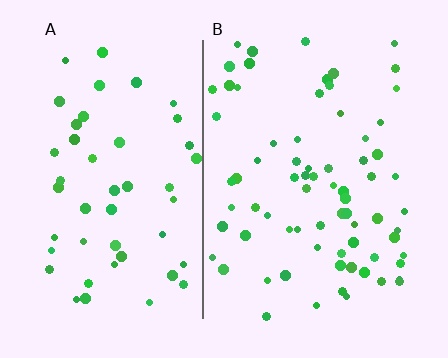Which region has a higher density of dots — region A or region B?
B (the right).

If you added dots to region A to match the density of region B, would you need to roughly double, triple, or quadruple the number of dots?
Approximately double.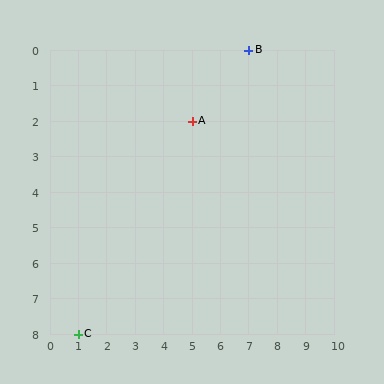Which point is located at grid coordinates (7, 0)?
Point B is at (7, 0).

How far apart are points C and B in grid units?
Points C and B are 6 columns and 8 rows apart (about 10.0 grid units diagonally).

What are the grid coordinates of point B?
Point B is at grid coordinates (7, 0).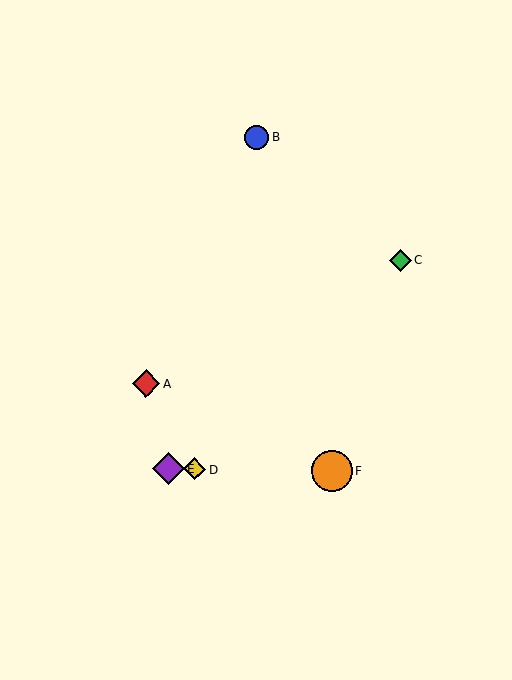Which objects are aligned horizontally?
Objects D, E, F are aligned horizontally.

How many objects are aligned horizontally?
3 objects (D, E, F) are aligned horizontally.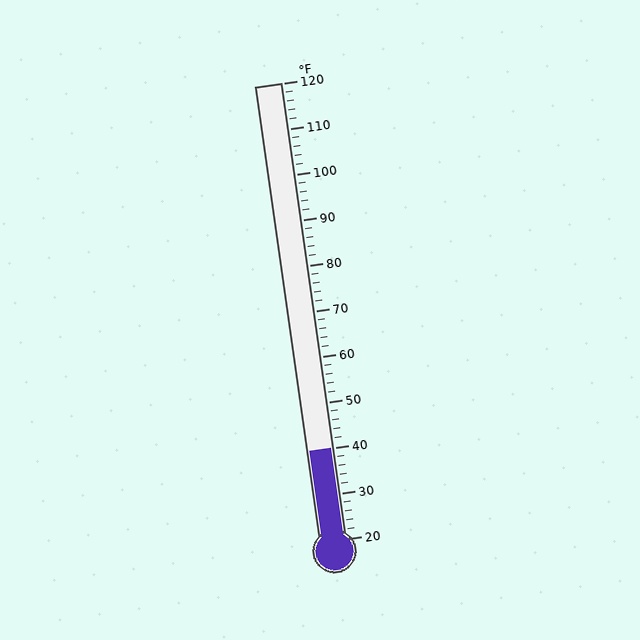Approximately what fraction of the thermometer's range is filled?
The thermometer is filled to approximately 20% of its range.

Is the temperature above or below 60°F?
The temperature is below 60°F.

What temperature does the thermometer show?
The thermometer shows approximately 40°F.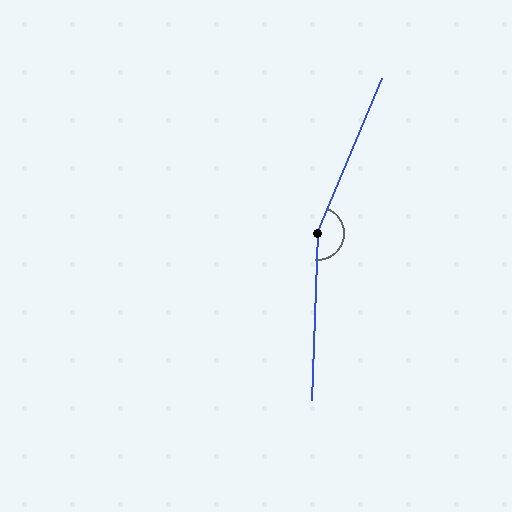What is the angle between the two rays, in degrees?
Approximately 159 degrees.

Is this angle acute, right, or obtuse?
It is obtuse.